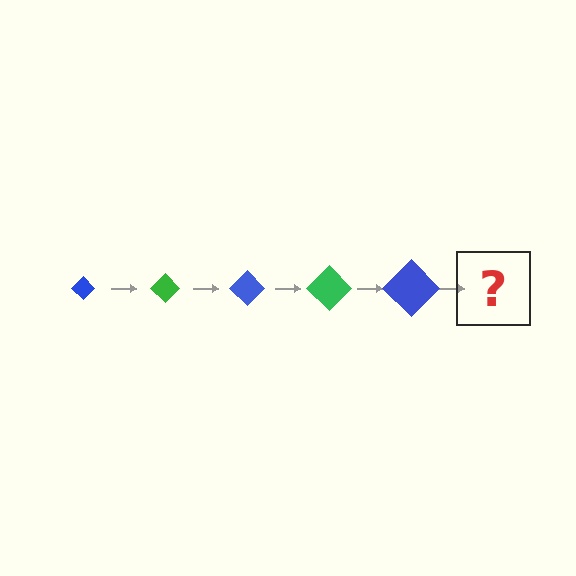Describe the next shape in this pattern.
It should be a green diamond, larger than the previous one.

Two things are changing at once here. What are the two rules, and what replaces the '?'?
The two rules are that the diamond grows larger each step and the color cycles through blue and green. The '?' should be a green diamond, larger than the previous one.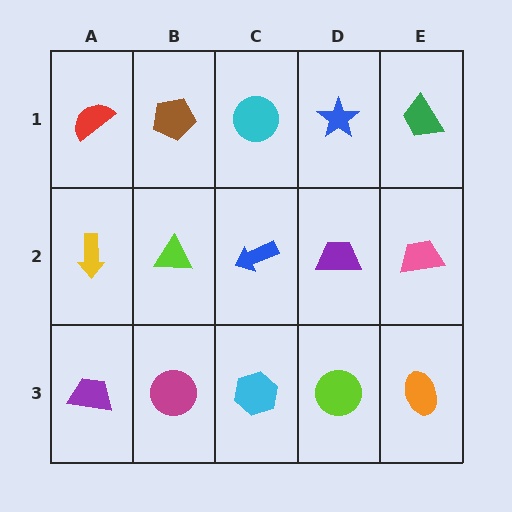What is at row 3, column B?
A magenta circle.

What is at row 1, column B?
A brown pentagon.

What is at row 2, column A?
A yellow arrow.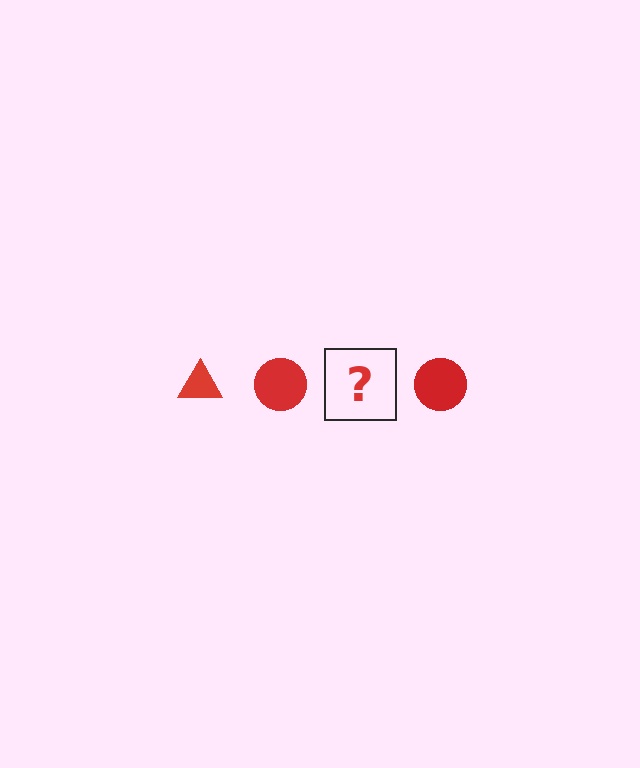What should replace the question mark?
The question mark should be replaced with a red triangle.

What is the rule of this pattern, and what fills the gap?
The rule is that the pattern cycles through triangle, circle shapes in red. The gap should be filled with a red triangle.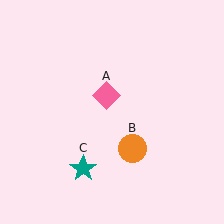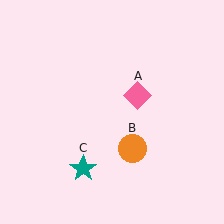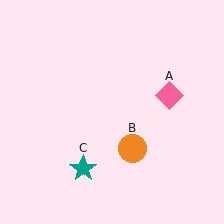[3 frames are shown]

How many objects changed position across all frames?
1 object changed position: pink diamond (object A).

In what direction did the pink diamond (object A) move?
The pink diamond (object A) moved right.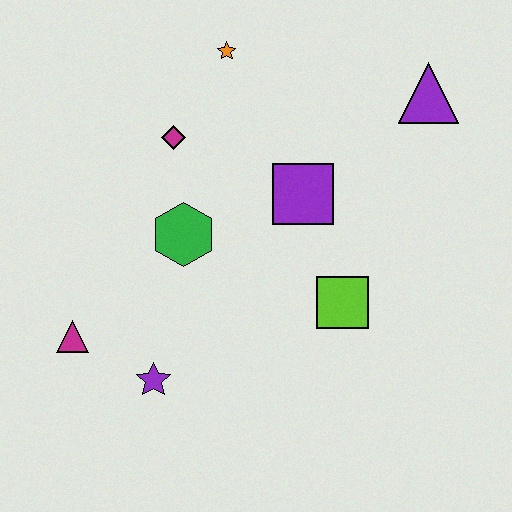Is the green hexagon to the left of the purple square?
Yes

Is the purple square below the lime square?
No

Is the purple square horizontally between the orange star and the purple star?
No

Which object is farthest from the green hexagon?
The purple triangle is farthest from the green hexagon.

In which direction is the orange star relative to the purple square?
The orange star is above the purple square.